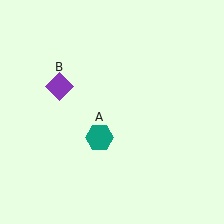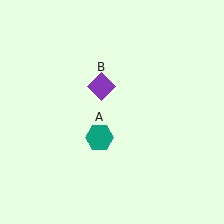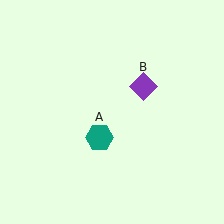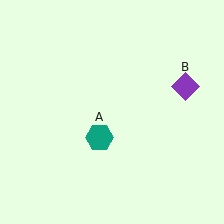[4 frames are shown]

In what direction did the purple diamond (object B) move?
The purple diamond (object B) moved right.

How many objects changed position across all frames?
1 object changed position: purple diamond (object B).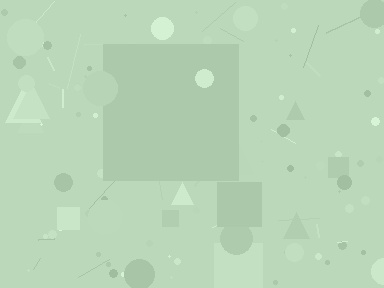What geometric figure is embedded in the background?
A square is embedded in the background.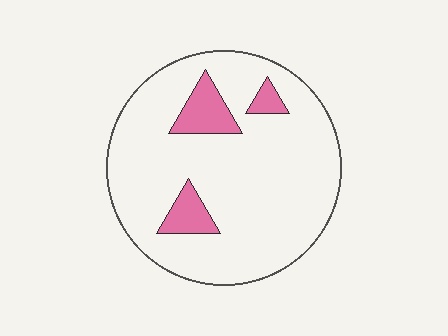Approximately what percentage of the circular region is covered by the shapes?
Approximately 10%.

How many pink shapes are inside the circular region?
3.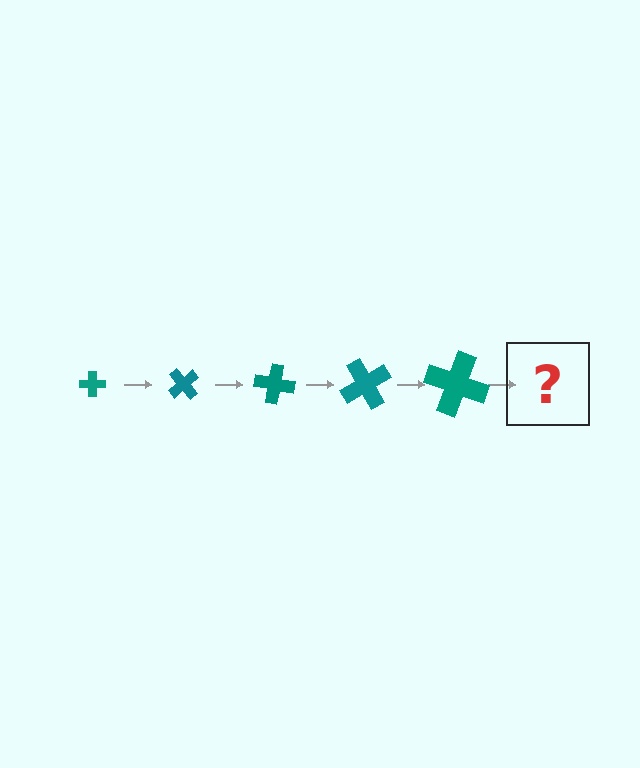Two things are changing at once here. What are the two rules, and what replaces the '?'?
The two rules are that the cross grows larger each step and it rotates 50 degrees each step. The '?' should be a cross, larger than the previous one and rotated 250 degrees from the start.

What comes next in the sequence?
The next element should be a cross, larger than the previous one and rotated 250 degrees from the start.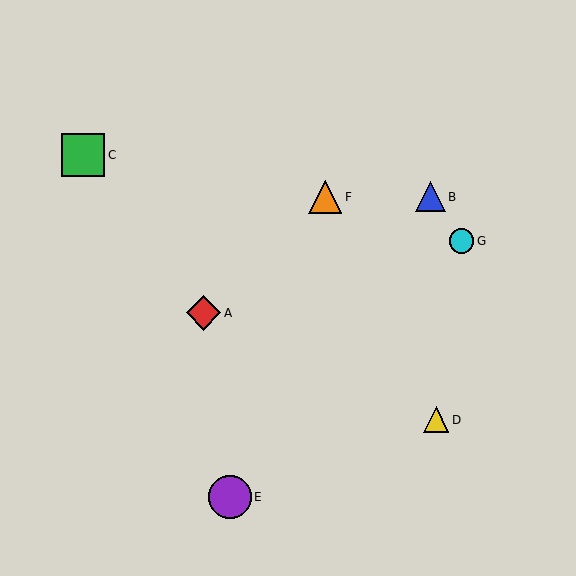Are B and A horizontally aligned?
No, B is at y≈197 and A is at y≈313.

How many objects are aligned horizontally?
2 objects (B, F) are aligned horizontally.